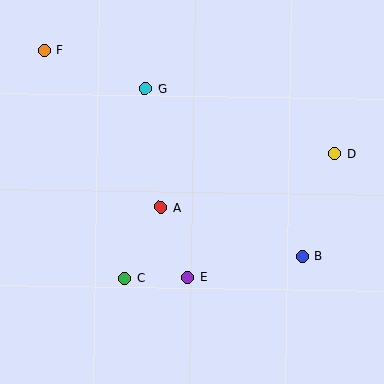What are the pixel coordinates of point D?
Point D is at (334, 154).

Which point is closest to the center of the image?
Point A at (161, 207) is closest to the center.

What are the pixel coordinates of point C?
Point C is at (124, 278).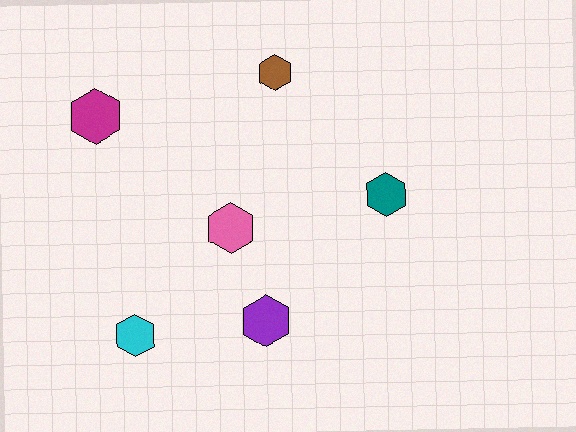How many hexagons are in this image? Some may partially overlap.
There are 6 hexagons.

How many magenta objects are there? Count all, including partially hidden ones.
There is 1 magenta object.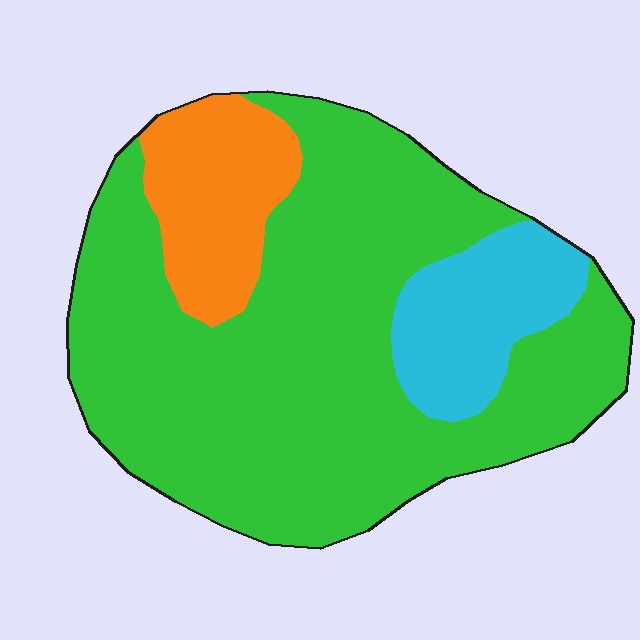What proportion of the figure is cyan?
Cyan takes up about one eighth (1/8) of the figure.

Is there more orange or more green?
Green.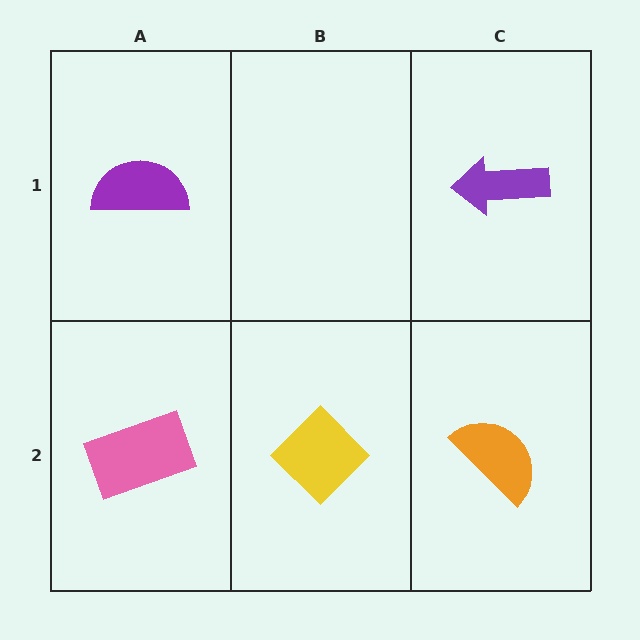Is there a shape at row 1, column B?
No, that cell is empty.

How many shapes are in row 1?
2 shapes.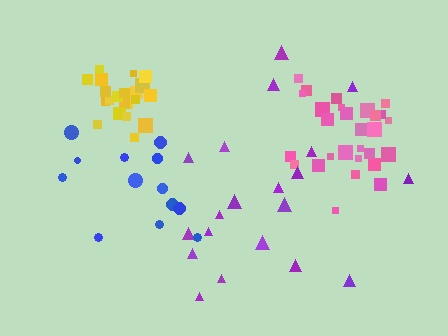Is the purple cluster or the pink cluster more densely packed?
Pink.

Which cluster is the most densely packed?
Yellow.